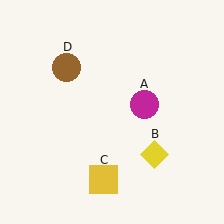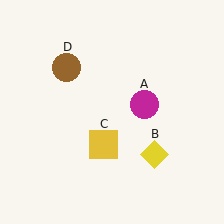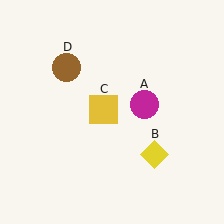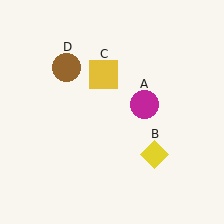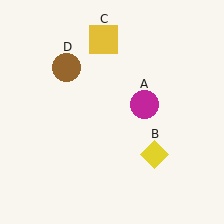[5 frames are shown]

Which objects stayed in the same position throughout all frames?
Magenta circle (object A) and yellow diamond (object B) and brown circle (object D) remained stationary.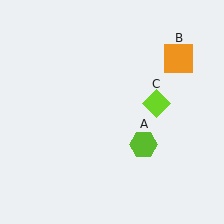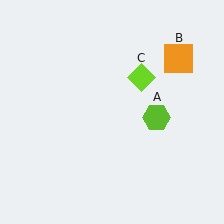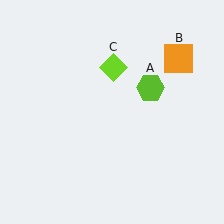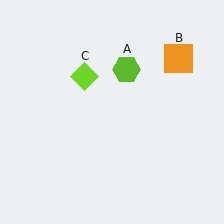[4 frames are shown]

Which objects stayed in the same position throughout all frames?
Orange square (object B) remained stationary.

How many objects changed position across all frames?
2 objects changed position: lime hexagon (object A), lime diamond (object C).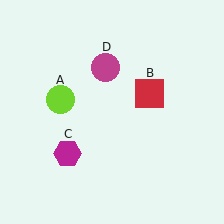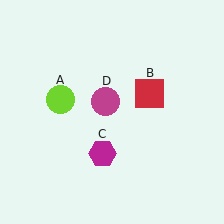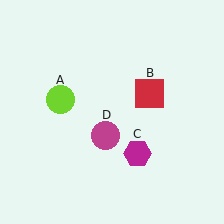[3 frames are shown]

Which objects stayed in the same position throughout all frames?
Lime circle (object A) and red square (object B) remained stationary.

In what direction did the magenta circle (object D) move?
The magenta circle (object D) moved down.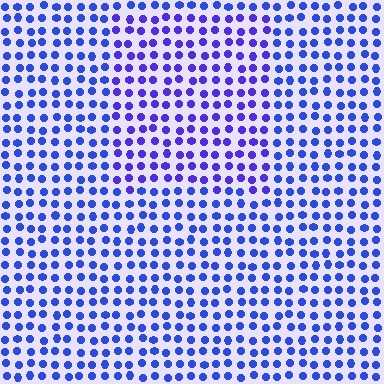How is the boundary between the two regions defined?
The boundary is defined purely by a slight shift in hue (about 23 degrees). Spacing, size, and orientation are identical on both sides.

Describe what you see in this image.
The image is filled with small blue elements in a uniform arrangement. A rectangle-shaped region is visible where the elements are tinted to a slightly different hue, forming a subtle color boundary.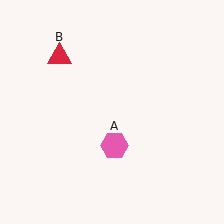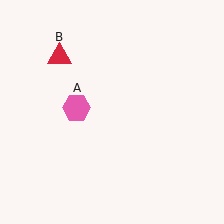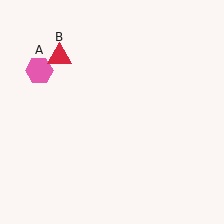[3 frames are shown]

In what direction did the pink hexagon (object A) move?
The pink hexagon (object A) moved up and to the left.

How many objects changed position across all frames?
1 object changed position: pink hexagon (object A).